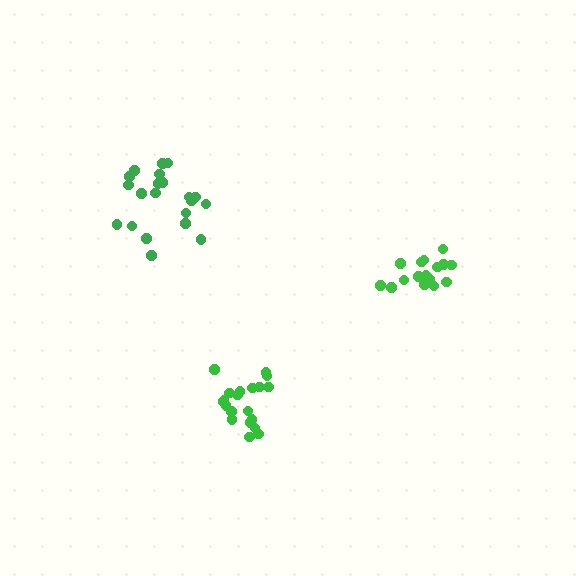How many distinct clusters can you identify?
There are 3 distinct clusters.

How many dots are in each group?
Group 1: 16 dots, Group 2: 20 dots, Group 3: 21 dots (57 total).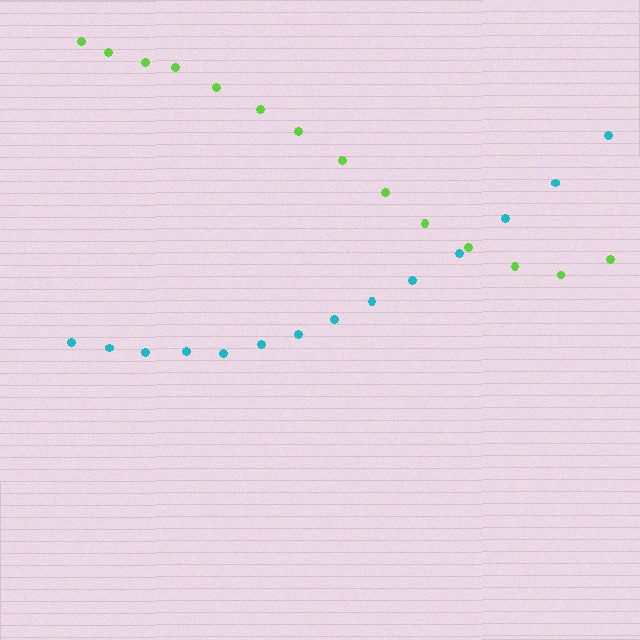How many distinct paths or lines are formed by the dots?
There are 2 distinct paths.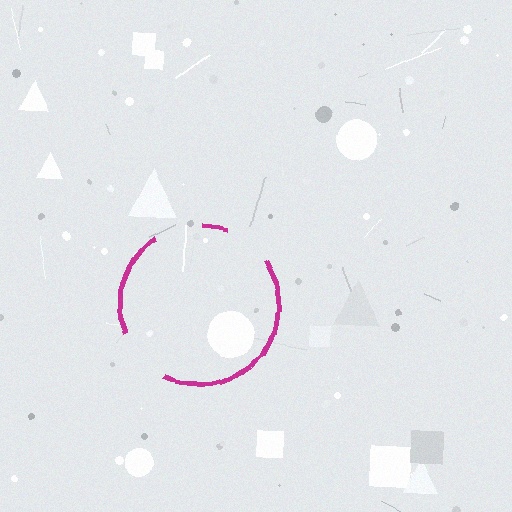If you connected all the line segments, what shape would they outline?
They would outline a circle.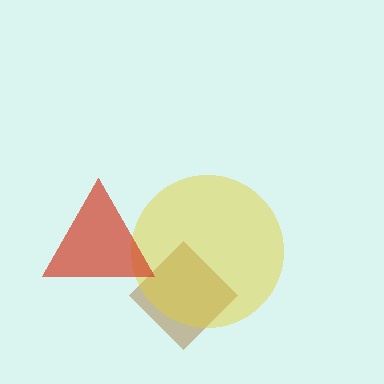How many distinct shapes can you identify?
There are 3 distinct shapes: a brown diamond, a yellow circle, a red triangle.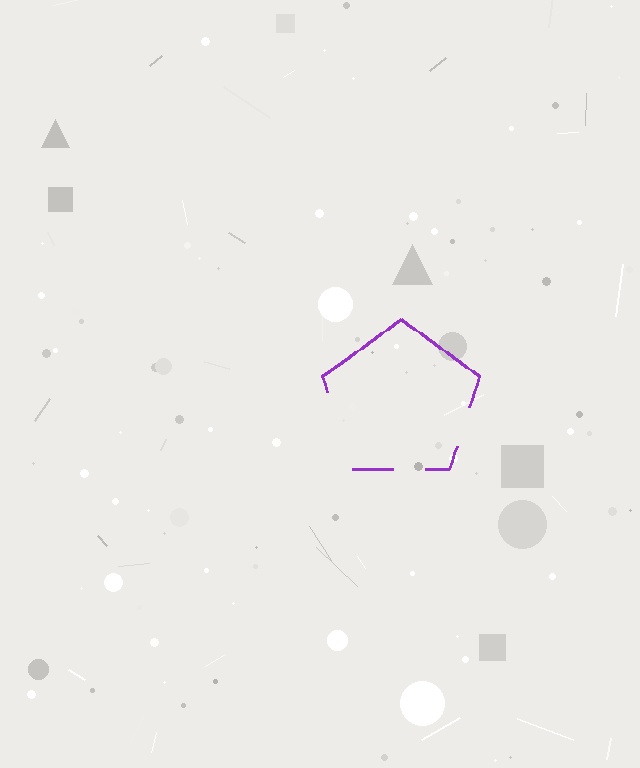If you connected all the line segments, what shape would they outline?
They would outline a pentagon.